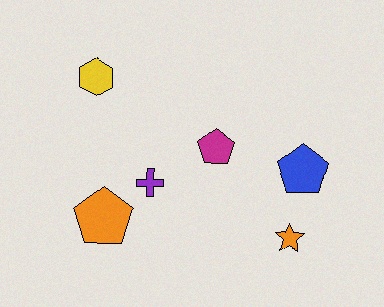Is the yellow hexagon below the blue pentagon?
No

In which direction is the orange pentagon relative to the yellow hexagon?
The orange pentagon is below the yellow hexagon.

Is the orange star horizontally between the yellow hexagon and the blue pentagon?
Yes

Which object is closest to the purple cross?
The orange pentagon is closest to the purple cross.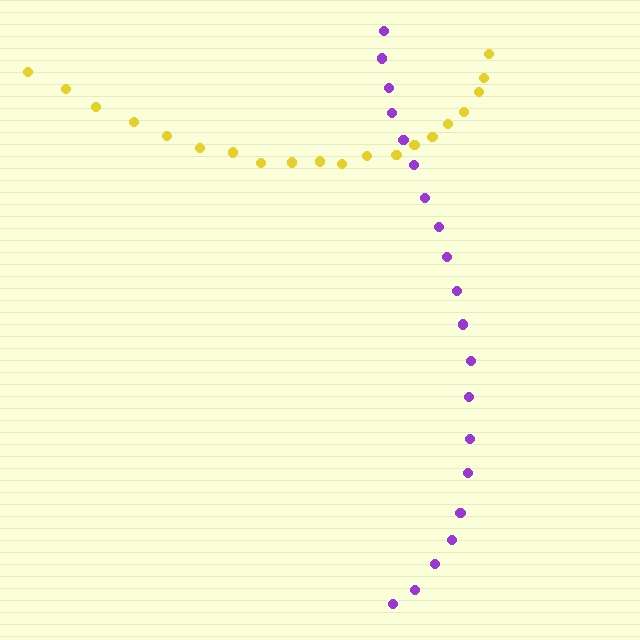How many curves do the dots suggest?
There are 2 distinct paths.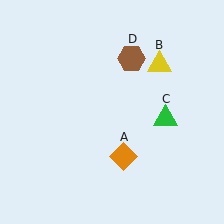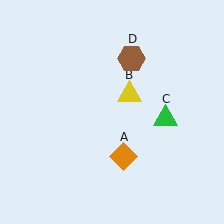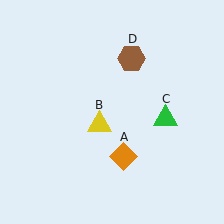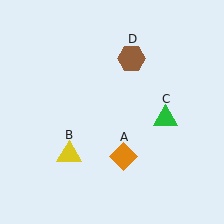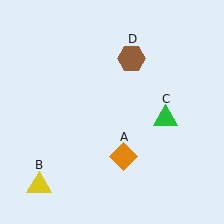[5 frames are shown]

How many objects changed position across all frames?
1 object changed position: yellow triangle (object B).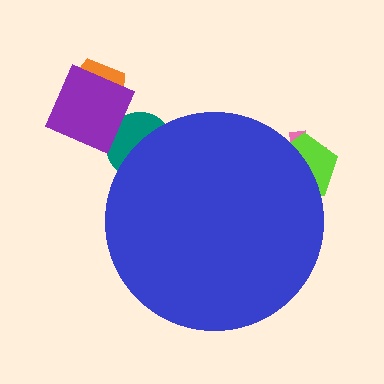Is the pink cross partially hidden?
Yes, the pink cross is partially hidden behind the blue circle.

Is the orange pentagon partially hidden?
No, the orange pentagon is fully visible.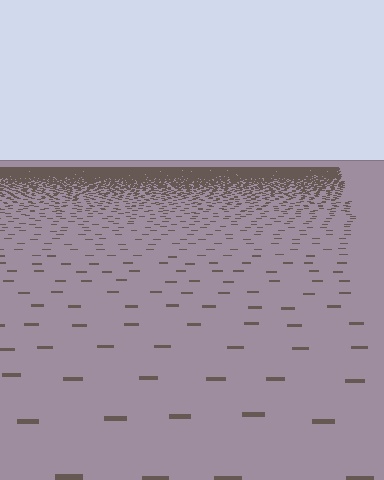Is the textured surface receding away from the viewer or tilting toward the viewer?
The surface is receding away from the viewer. Texture elements get smaller and denser toward the top.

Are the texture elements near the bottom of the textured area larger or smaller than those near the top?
Larger. Near the bottom, elements are closer to the viewer and appear at a bigger on-screen size.